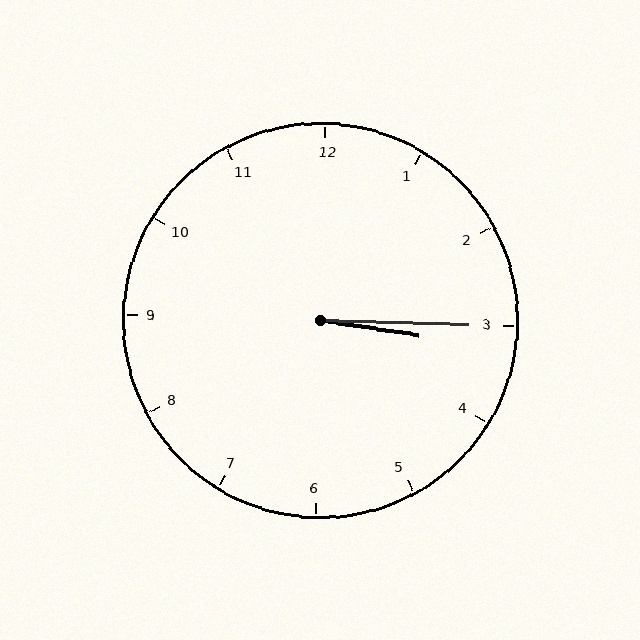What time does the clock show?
3:15.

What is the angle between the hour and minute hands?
Approximately 8 degrees.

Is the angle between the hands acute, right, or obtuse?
It is acute.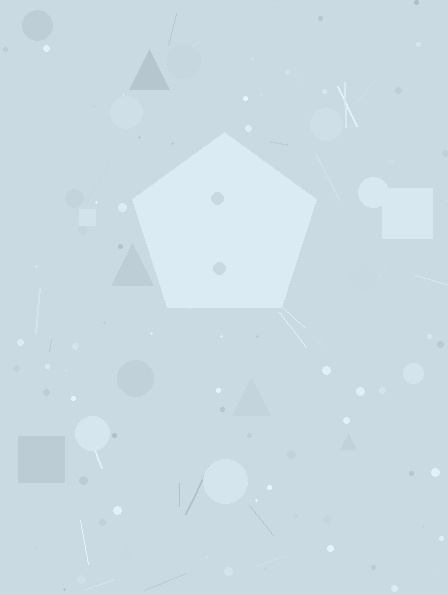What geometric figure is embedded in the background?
A pentagon is embedded in the background.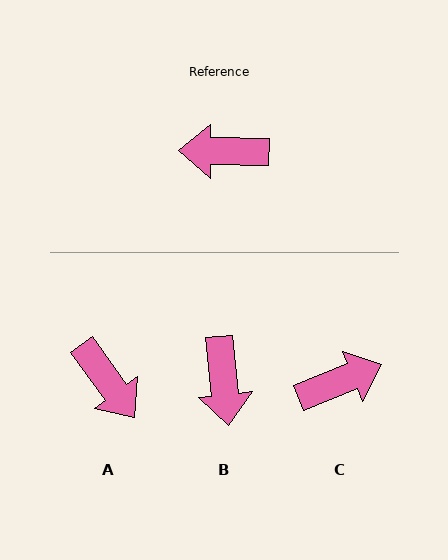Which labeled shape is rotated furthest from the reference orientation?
C, about 157 degrees away.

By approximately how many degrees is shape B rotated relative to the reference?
Approximately 96 degrees counter-clockwise.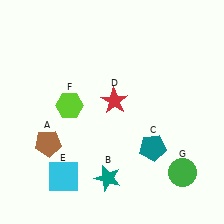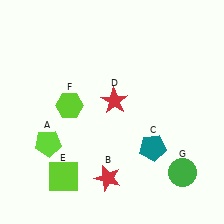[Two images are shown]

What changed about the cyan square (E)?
In Image 1, E is cyan. In Image 2, it changed to lime.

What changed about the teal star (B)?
In Image 1, B is teal. In Image 2, it changed to red.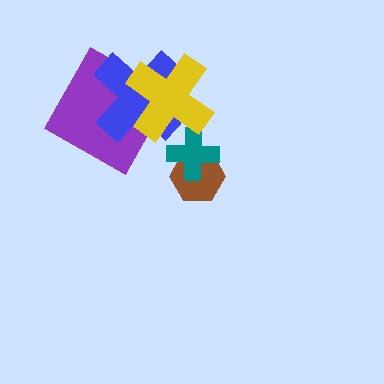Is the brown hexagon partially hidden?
Yes, it is partially covered by another shape.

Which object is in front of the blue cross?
The yellow cross is in front of the blue cross.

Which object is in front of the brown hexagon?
The teal cross is in front of the brown hexagon.